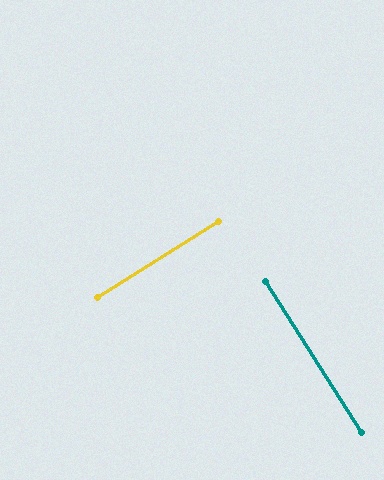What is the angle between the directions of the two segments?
Approximately 90 degrees.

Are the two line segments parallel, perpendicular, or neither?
Perpendicular — they meet at approximately 90°.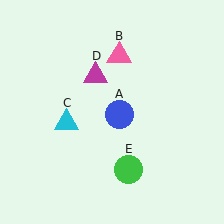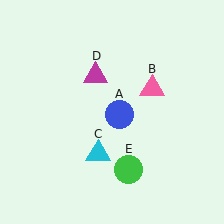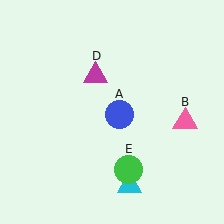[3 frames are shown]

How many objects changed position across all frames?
2 objects changed position: pink triangle (object B), cyan triangle (object C).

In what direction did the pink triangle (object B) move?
The pink triangle (object B) moved down and to the right.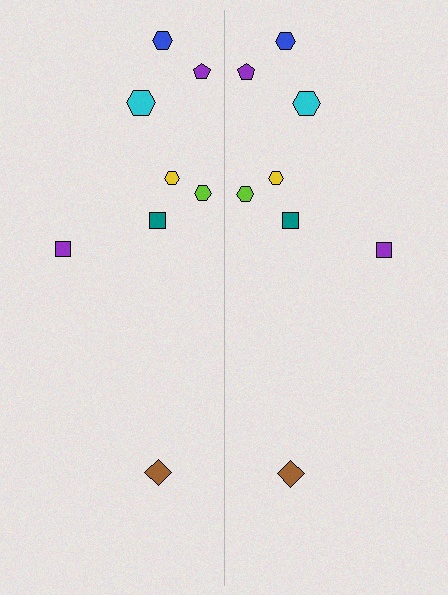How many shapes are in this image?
There are 16 shapes in this image.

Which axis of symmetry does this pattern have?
The pattern has a vertical axis of symmetry running through the center of the image.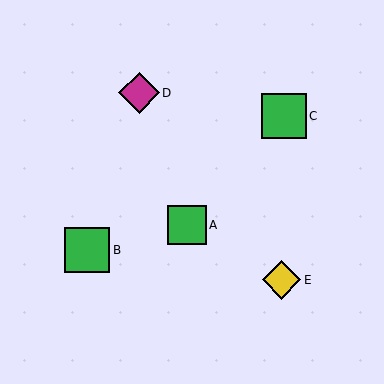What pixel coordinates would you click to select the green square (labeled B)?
Click at (87, 250) to select the green square B.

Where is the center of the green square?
The center of the green square is at (87, 250).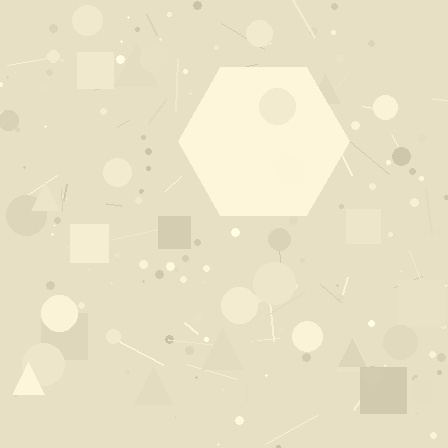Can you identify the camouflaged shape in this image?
The camouflaged shape is a hexagon.